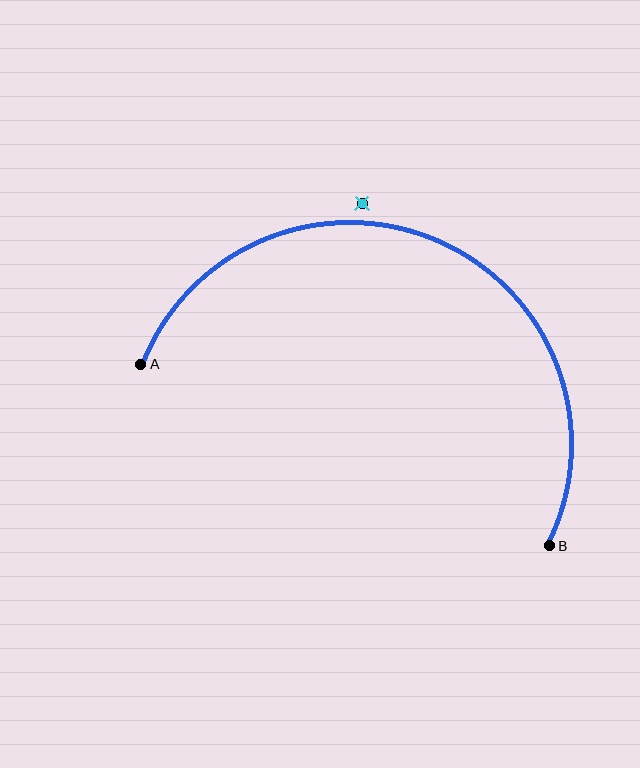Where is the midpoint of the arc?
The arc midpoint is the point on the curve farthest from the straight line joining A and B. It sits above that line.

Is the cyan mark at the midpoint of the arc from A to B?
No — the cyan mark does not lie on the arc at all. It sits slightly outside the curve.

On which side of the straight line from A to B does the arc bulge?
The arc bulges above the straight line connecting A and B.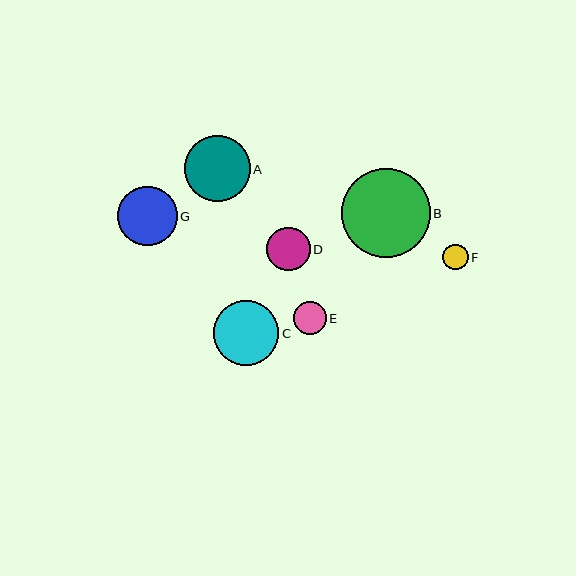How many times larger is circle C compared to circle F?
Circle C is approximately 2.5 times the size of circle F.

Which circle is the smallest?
Circle F is the smallest with a size of approximately 26 pixels.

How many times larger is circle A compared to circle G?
Circle A is approximately 1.1 times the size of circle G.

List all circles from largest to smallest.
From largest to smallest: B, A, C, G, D, E, F.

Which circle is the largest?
Circle B is the largest with a size of approximately 89 pixels.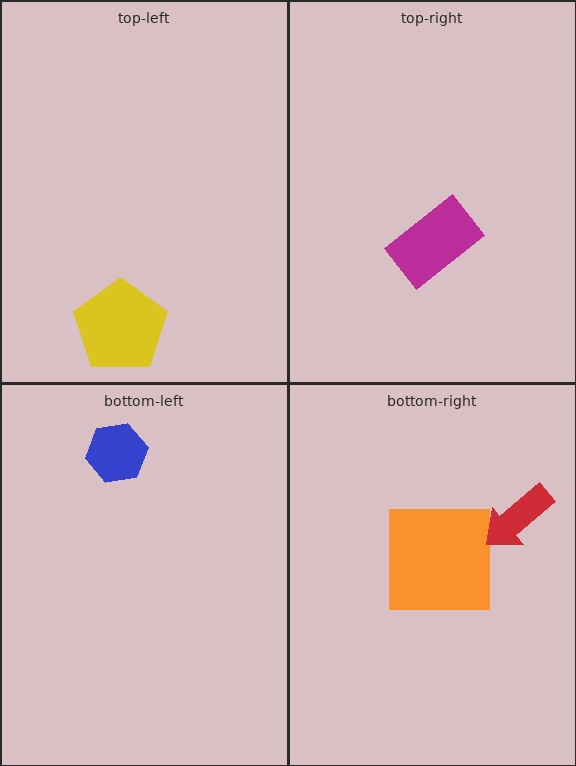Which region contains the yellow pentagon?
The top-left region.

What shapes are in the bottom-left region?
The blue hexagon.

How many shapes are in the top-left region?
1.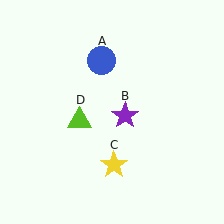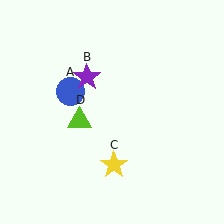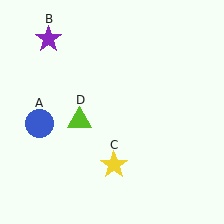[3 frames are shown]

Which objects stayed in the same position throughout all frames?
Yellow star (object C) and lime triangle (object D) remained stationary.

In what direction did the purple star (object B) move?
The purple star (object B) moved up and to the left.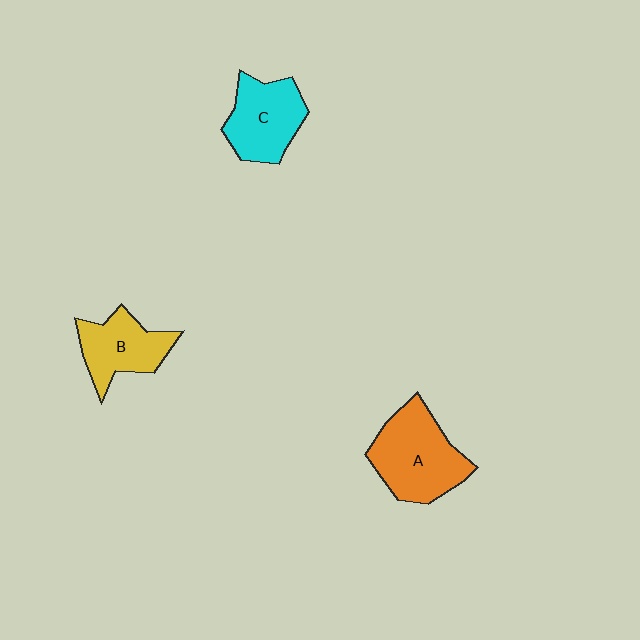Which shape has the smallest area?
Shape B (yellow).